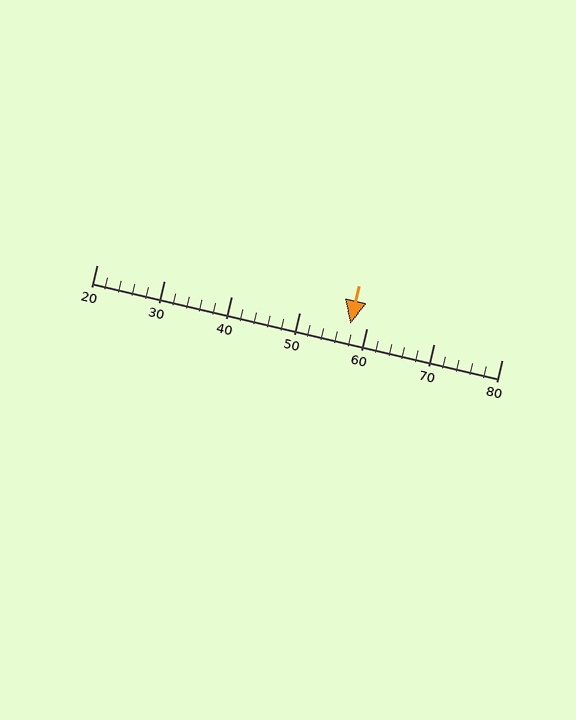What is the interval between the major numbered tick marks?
The major tick marks are spaced 10 units apart.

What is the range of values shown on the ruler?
The ruler shows values from 20 to 80.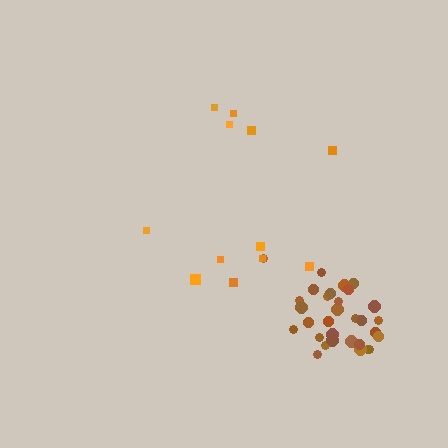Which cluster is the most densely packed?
Brown.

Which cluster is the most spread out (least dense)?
Orange.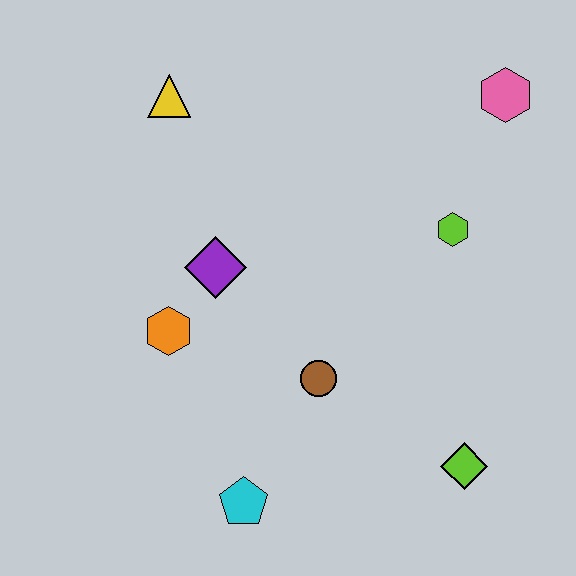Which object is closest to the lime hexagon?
The pink hexagon is closest to the lime hexagon.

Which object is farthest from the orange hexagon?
The pink hexagon is farthest from the orange hexagon.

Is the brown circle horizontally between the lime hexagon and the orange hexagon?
Yes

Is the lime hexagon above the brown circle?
Yes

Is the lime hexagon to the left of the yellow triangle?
No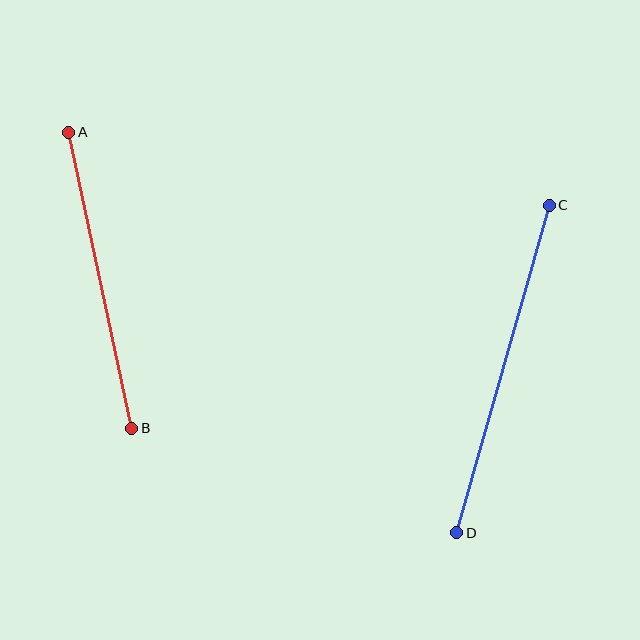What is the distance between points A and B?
The distance is approximately 303 pixels.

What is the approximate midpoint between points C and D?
The midpoint is at approximately (503, 369) pixels.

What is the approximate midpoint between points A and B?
The midpoint is at approximately (100, 280) pixels.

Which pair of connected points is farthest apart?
Points C and D are farthest apart.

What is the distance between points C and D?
The distance is approximately 340 pixels.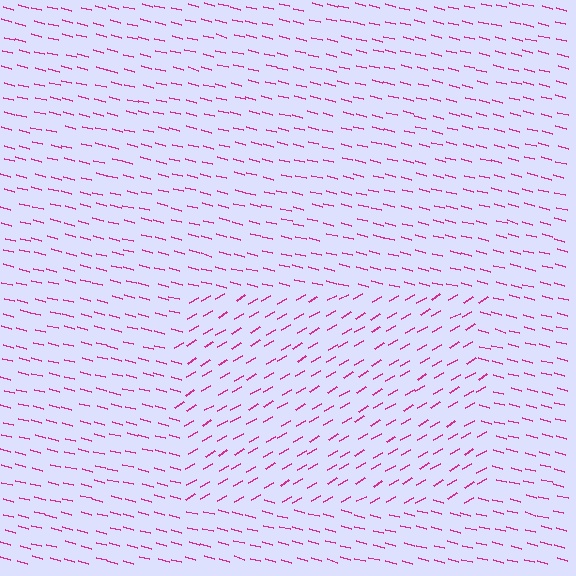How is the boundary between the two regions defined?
The boundary is defined purely by a change in line orientation (approximately 45 degrees difference). All lines are the same color and thickness.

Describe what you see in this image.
The image is filled with small magenta line segments. A rectangle region in the image has lines oriented differently from the surrounding lines, creating a visible texture boundary.